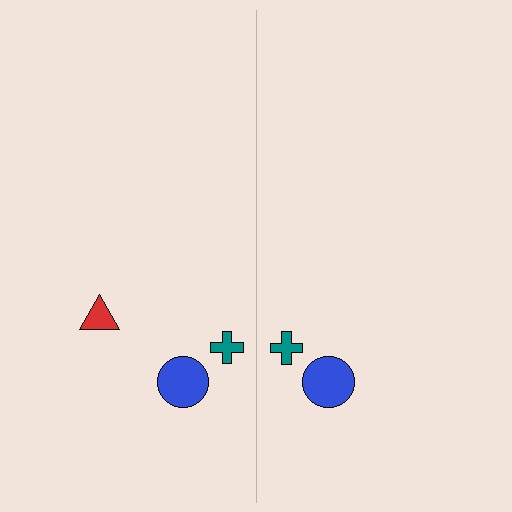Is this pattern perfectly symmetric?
No, the pattern is not perfectly symmetric. A red triangle is missing from the right side.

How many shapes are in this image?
There are 5 shapes in this image.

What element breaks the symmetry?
A red triangle is missing from the right side.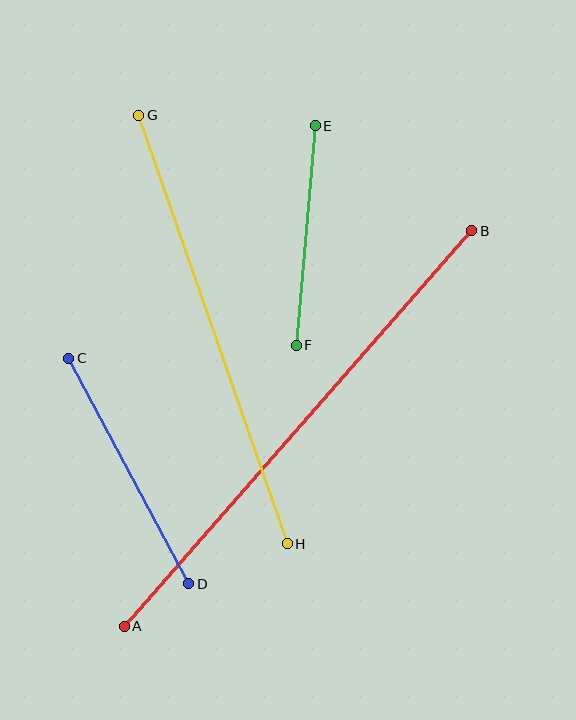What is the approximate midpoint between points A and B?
The midpoint is at approximately (298, 428) pixels.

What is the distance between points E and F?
The distance is approximately 220 pixels.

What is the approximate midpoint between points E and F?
The midpoint is at approximately (306, 235) pixels.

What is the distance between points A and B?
The distance is approximately 527 pixels.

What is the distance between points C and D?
The distance is approximately 255 pixels.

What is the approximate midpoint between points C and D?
The midpoint is at approximately (129, 471) pixels.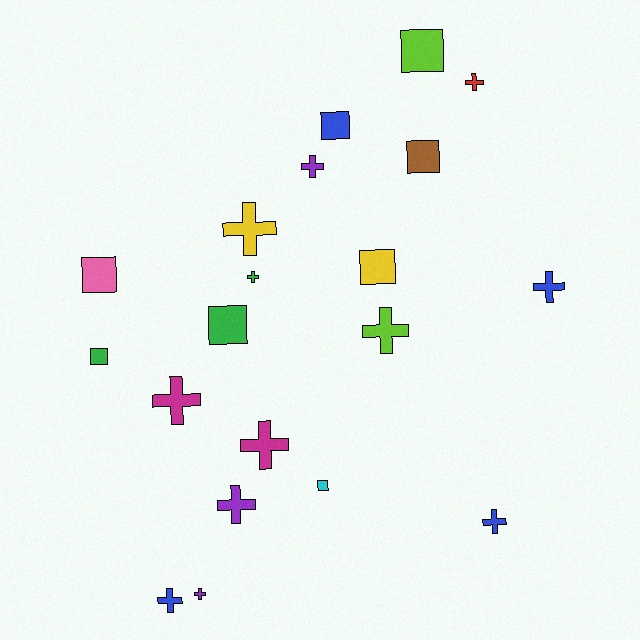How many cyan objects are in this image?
There is 1 cyan object.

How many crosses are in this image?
There are 12 crosses.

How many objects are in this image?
There are 20 objects.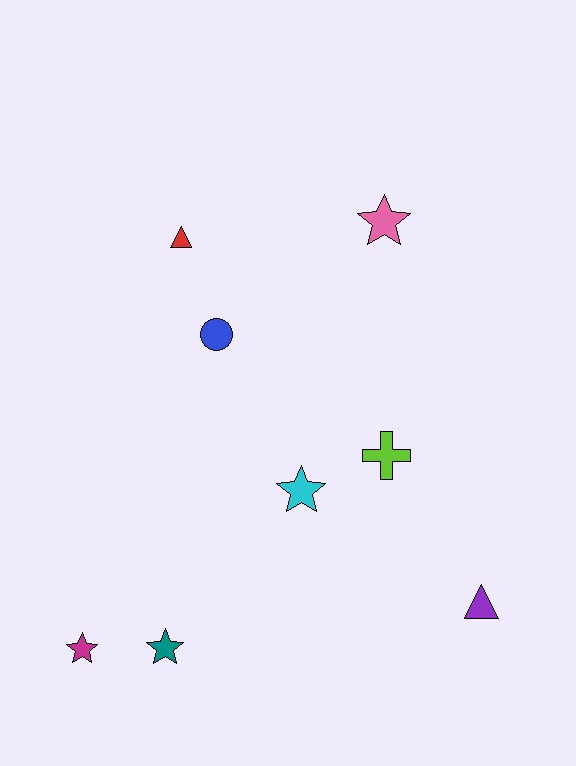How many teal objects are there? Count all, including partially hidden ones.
There is 1 teal object.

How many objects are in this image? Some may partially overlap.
There are 8 objects.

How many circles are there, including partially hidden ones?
There is 1 circle.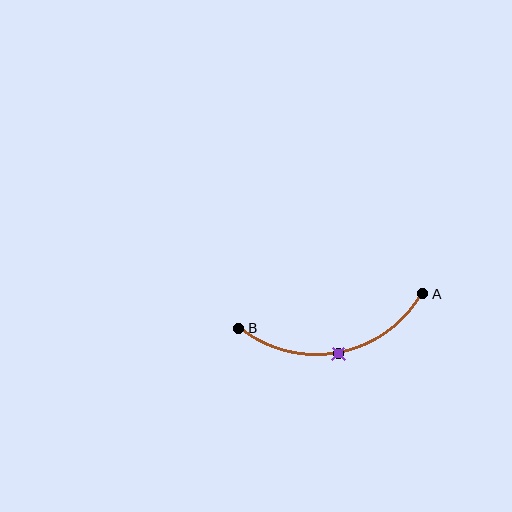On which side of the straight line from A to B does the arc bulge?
The arc bulges below the straight line connecting A and B.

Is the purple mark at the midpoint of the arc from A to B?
Yes. The purple mark lies on the arc at equal arc-length from both A and B — it is the arc midpoint.